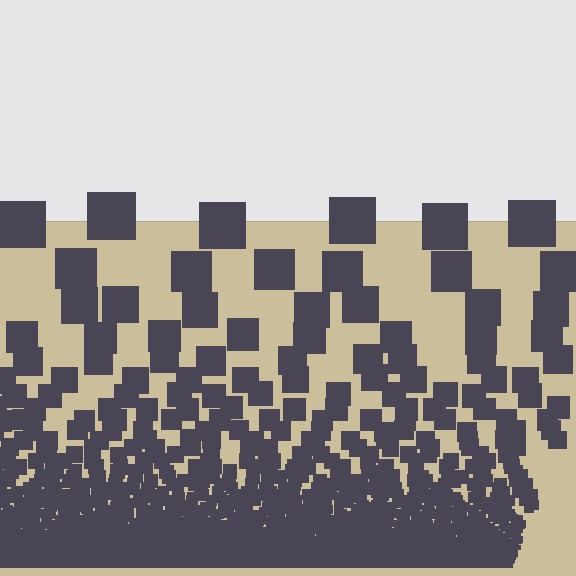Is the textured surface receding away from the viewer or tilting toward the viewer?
The surface appears to tilt toward the viewer. Texture elements get larger and sparser toward the top.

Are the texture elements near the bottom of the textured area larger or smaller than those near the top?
Smaller. The gradient is inverted — elements near the bottom are smaller and denser.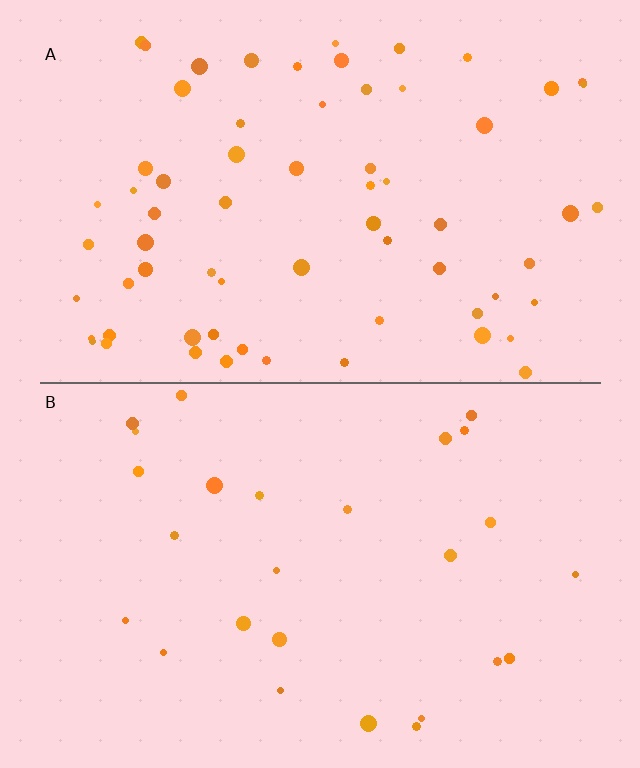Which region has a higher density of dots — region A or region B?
A (the top).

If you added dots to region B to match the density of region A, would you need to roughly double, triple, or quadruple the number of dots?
Approximately triple.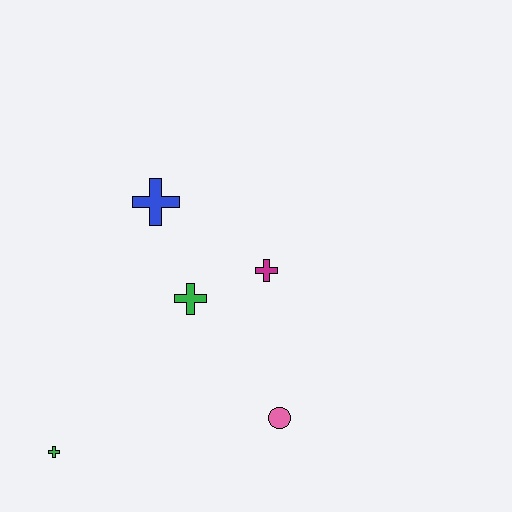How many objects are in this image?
There are 5 objects.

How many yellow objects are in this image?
There are no yellow objects.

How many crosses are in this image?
There are 4 crosses.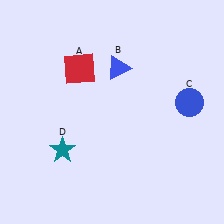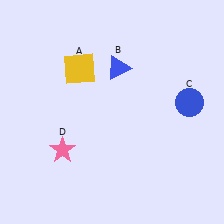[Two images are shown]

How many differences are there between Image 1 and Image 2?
There are 2 differences between the two images.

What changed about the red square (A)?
In Image 1, A is red. In Image 2, it changed to yellow.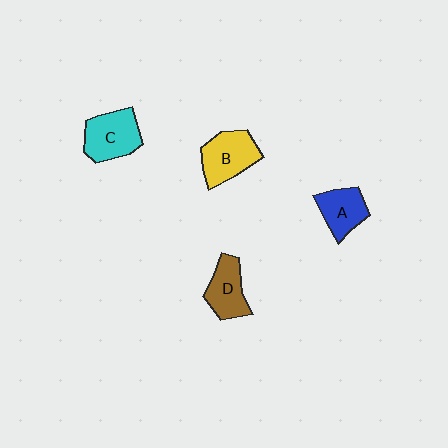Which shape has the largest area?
Shape C (cyan).